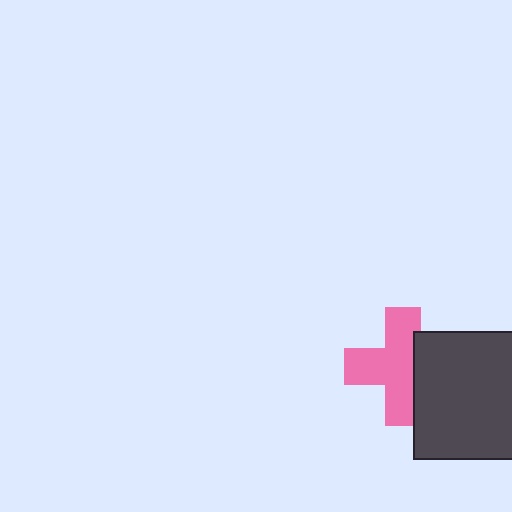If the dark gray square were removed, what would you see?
You would see the complete pink cross.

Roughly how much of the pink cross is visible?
Most of it is visible (roughly 69%).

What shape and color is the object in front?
The object in front is a dark gray square.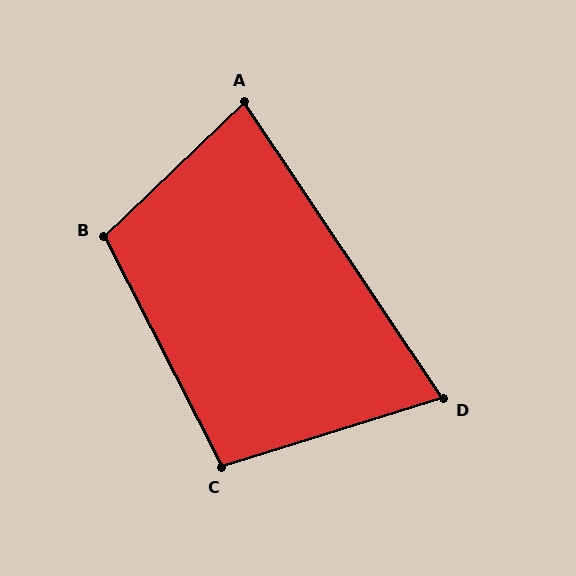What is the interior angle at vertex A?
Approximately 80 degrees (acute).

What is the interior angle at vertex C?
Approximately 100 degrees (obtuse).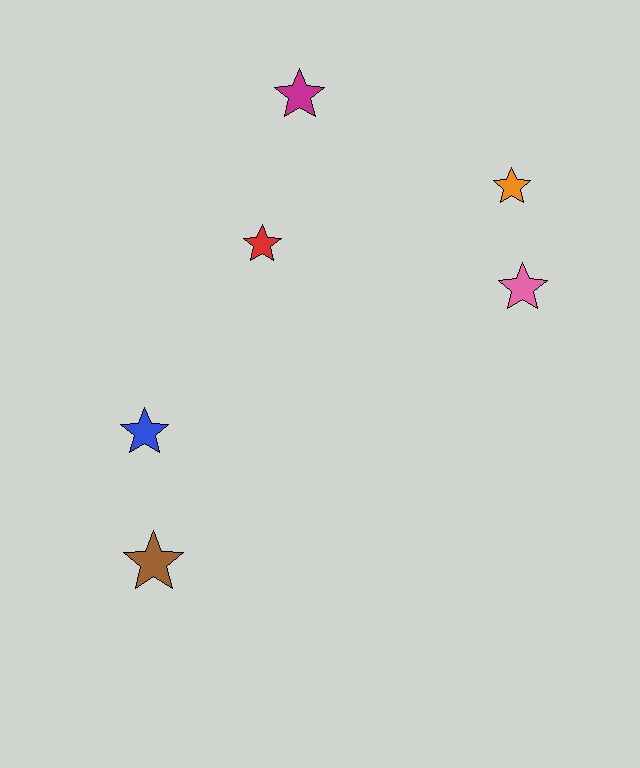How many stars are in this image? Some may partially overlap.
There are 6 stars.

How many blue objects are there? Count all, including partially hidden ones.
There is 1 blue object.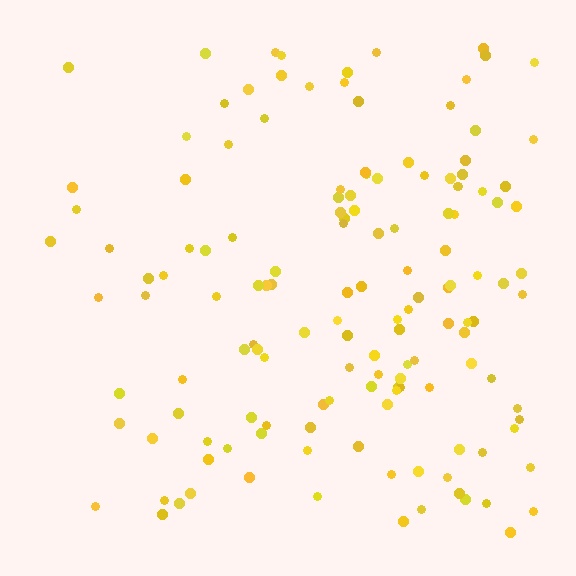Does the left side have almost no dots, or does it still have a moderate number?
Still a moderate number, just noticeably fewer than the right.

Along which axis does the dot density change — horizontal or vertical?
Horizontal.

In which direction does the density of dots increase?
From left to right, with the right side densest.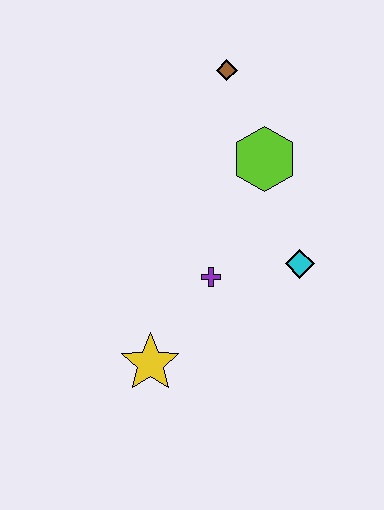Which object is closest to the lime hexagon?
The brown diamond is closest to the lime hexagon.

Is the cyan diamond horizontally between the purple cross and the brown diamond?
No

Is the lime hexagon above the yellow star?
Yes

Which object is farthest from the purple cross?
The brown diamond is farthest from the purple cross.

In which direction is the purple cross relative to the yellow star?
The purple cross is above the yellow star.